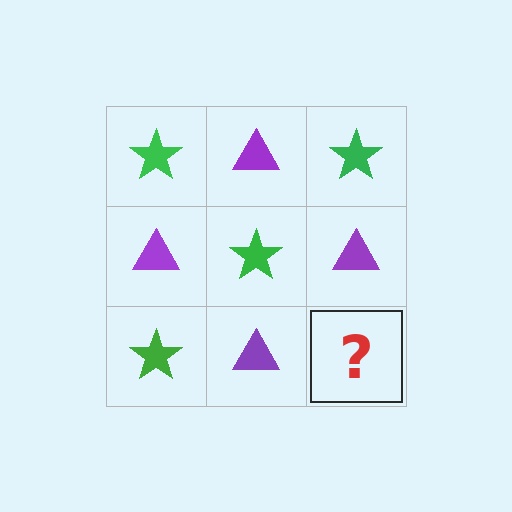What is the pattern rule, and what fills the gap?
The rule is that it alternates green star and purple triangle in a checkerboard pattern. The gap should be filled with a green star.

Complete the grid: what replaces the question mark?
The question mark should be replaced with a green star.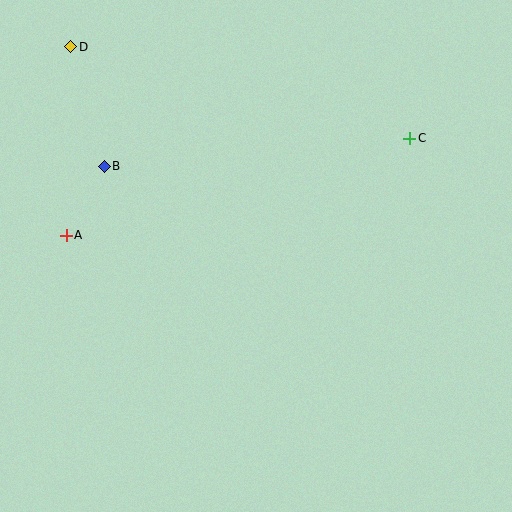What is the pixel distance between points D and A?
The distance between D and A is 188 pixels.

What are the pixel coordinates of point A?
Point A is at (66, 235).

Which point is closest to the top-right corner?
Point C is closest to the top-right corner.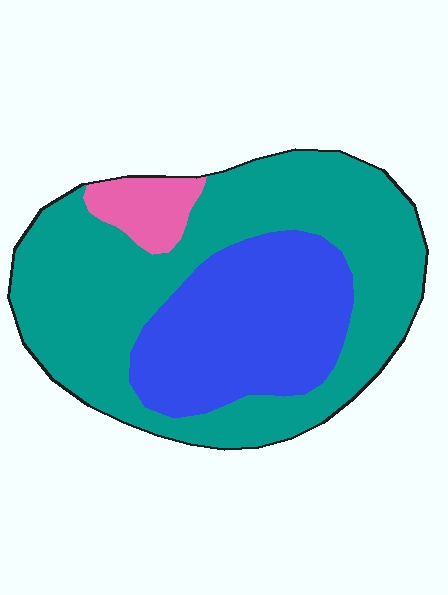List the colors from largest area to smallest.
From largest to smallest: teal, blue, pink.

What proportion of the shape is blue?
Blue covers 32% of the shape.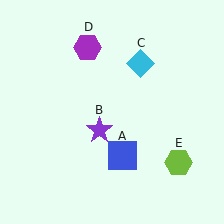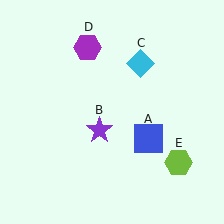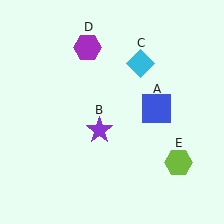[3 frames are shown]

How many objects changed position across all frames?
1 object changed position: blue square (object A).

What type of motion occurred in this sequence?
The blue square (object A) rotated counterclockwise around the center of the scene.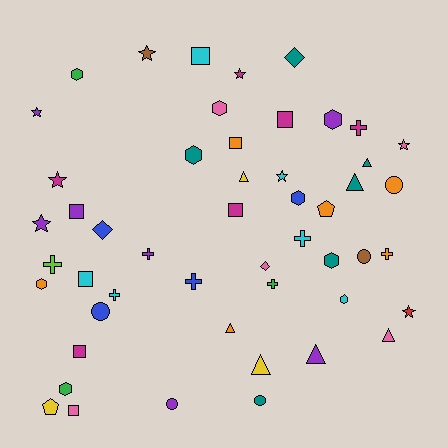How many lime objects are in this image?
There is 1 lime object.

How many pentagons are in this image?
There are 2 pentagons.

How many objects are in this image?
There are 50 objects.